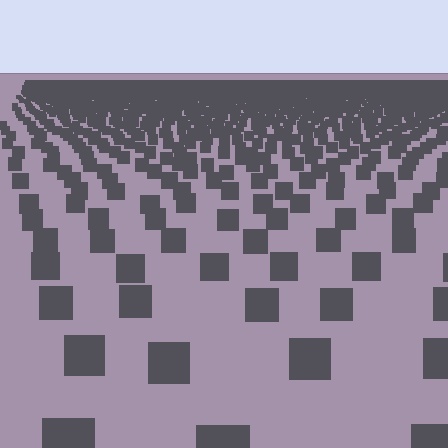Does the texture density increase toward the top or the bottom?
Density increases toward the top.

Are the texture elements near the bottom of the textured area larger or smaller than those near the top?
Larger. Near the bottom, elements are closer to the viewer and appear at a bigger on-screen size.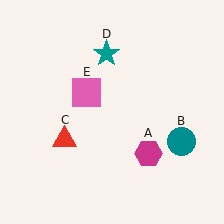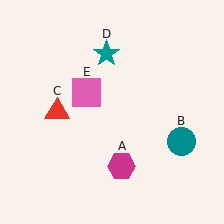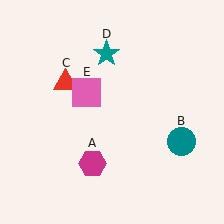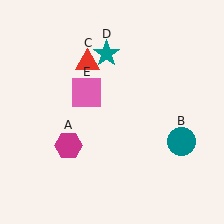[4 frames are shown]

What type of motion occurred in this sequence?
The magenta hexagon (object A), red triangle (object C) rotated clockwise around the center of the scene.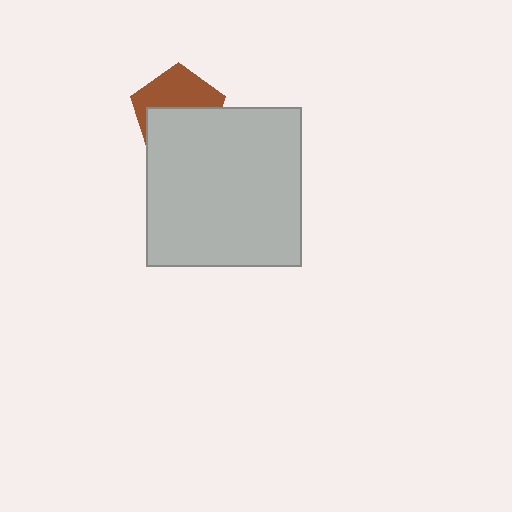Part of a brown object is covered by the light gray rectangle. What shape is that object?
It is a pentagon.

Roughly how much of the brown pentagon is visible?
About half of it is visible (roughly 48%).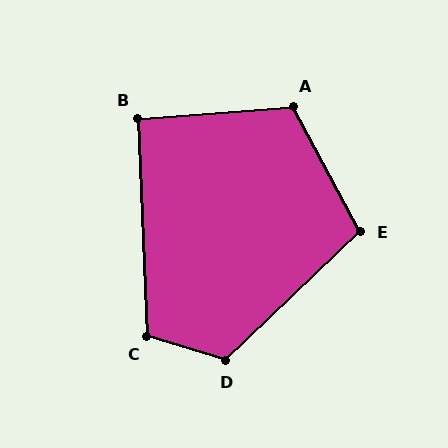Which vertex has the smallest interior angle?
B, at approximately 92 degrees.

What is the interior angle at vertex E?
Approximately 106 degrees (obtuse).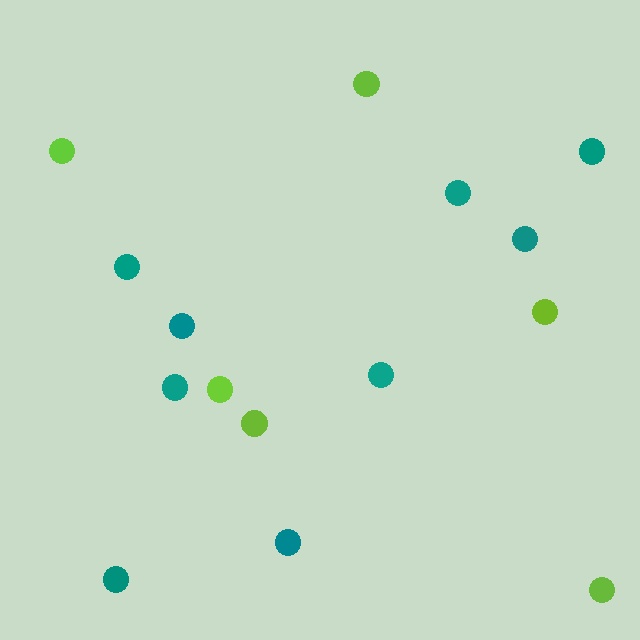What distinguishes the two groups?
There are 2 groups: one group of teal circles (9) and one group of lime circles (6).